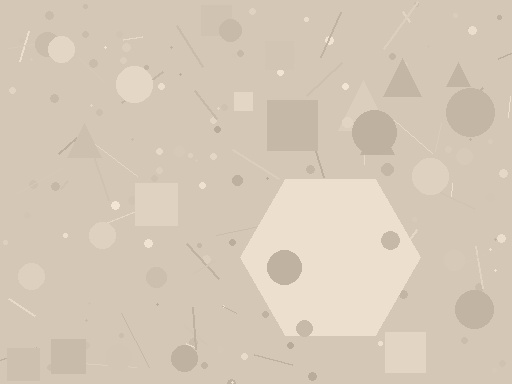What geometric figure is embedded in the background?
A hexagon is embedded in the background.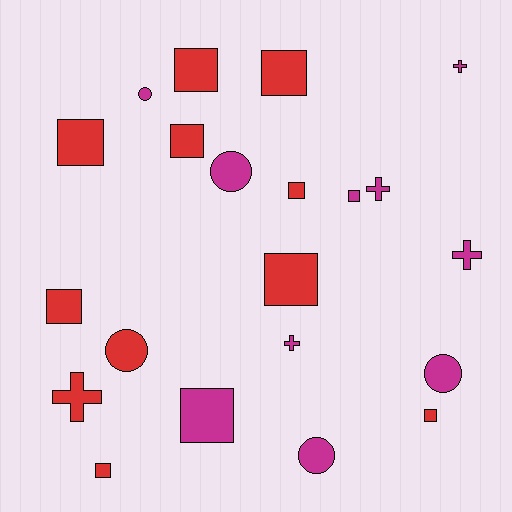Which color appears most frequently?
Red, with 11 objects.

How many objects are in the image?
There are 21 objects.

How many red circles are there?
There is 1 red circle.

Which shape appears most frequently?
Square, with 11 objects.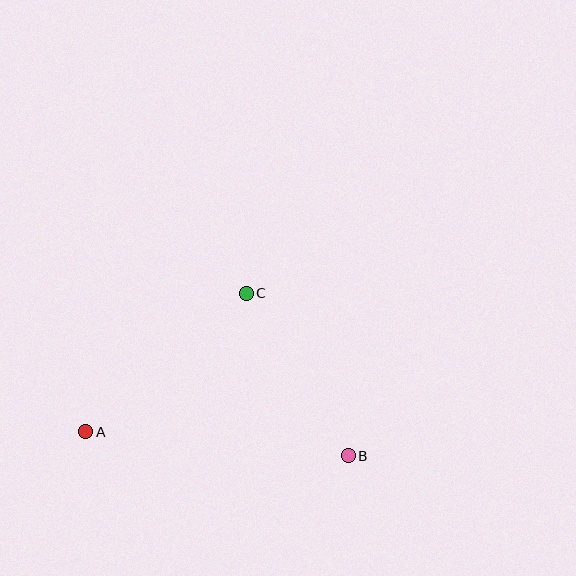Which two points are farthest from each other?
Points A and B are farthest from each other.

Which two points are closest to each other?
Points B and C are closest to each other.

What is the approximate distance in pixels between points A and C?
The distance between A and C is approximately 212 pixels.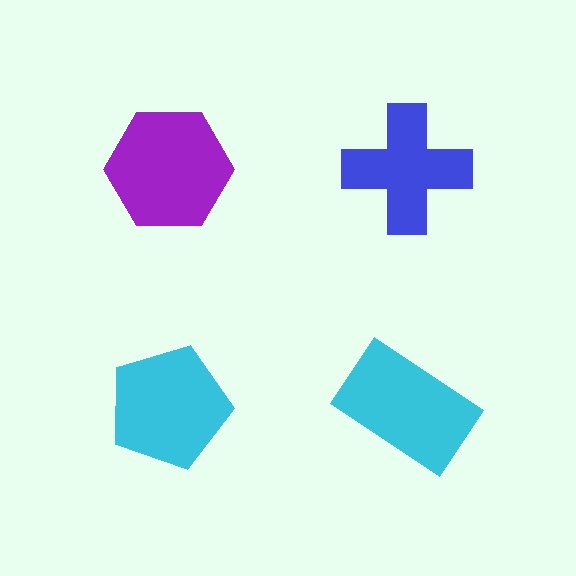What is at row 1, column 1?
A purple hexagon.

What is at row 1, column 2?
A blue cross.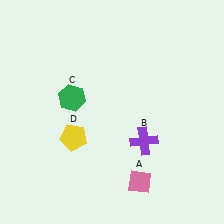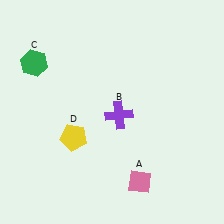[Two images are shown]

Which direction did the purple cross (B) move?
The purple cross (B) moved up.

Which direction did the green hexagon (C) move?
The green hexagon (C) moved left.